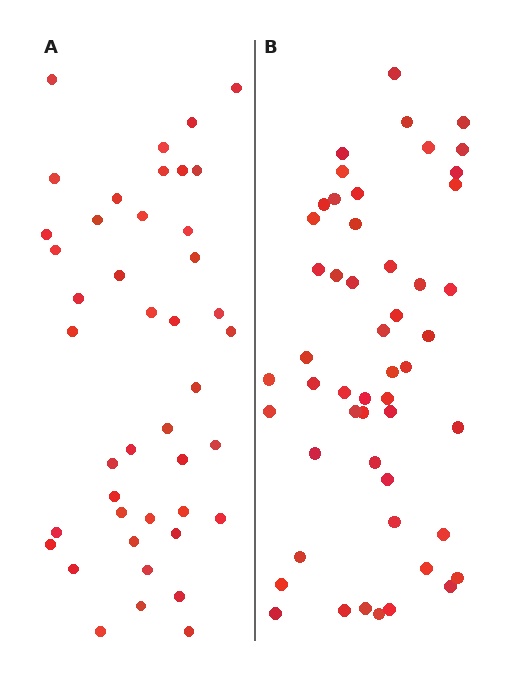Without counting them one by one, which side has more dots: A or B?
Region B (the right region) has more dots.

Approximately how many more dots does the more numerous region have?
Region B has roughly 8 or so more dots than region A.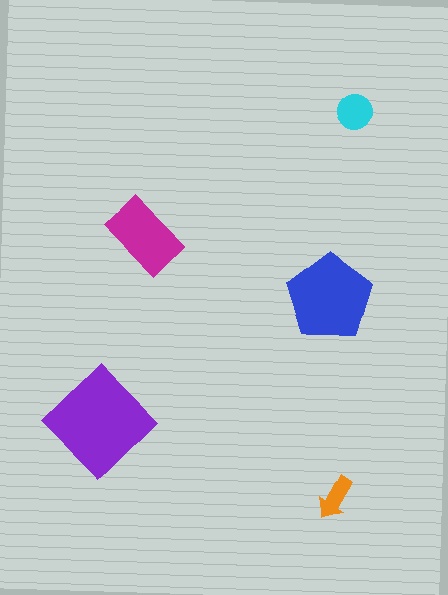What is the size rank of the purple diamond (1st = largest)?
1st.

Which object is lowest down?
The orange arrow is bottommost.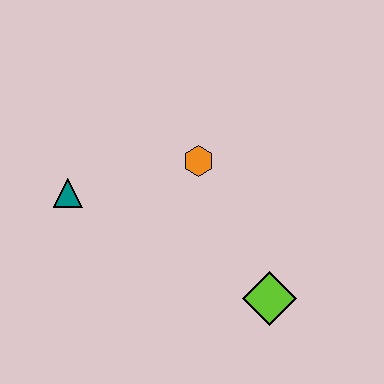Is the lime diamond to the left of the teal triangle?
No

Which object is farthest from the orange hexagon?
The lime diamond is farthest from the orange hexagon.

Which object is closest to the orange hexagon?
The teal triangle is closest to the orange hexagon.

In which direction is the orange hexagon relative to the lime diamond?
The orange hexagon is above the lime diamond.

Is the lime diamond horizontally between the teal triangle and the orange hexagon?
No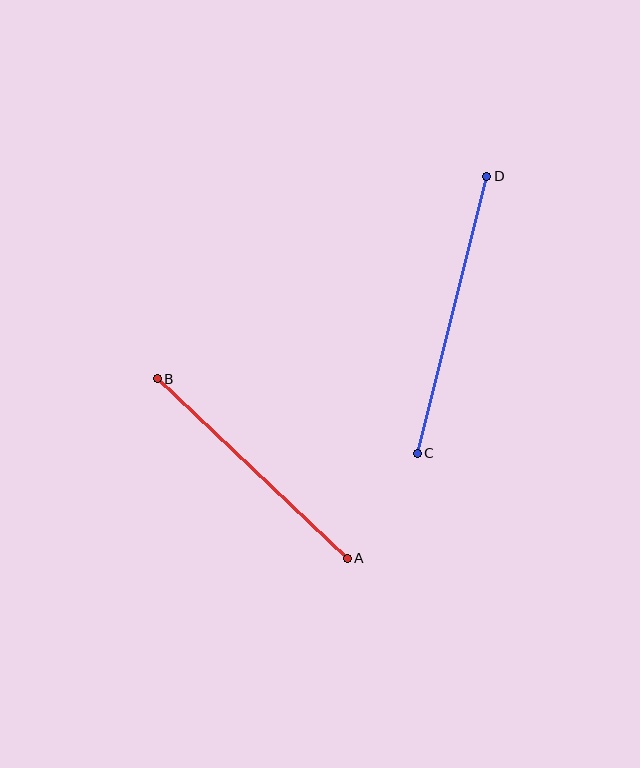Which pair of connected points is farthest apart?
Points C and D are farthest apart.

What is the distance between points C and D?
The distance is approximately 286 pixels.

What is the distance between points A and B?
The distance is approximately 261 pixels.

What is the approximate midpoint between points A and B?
The midpoint is at approximately (252, 468) pixels.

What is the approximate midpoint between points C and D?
The midpoint is at approximately (452, 315) pixels.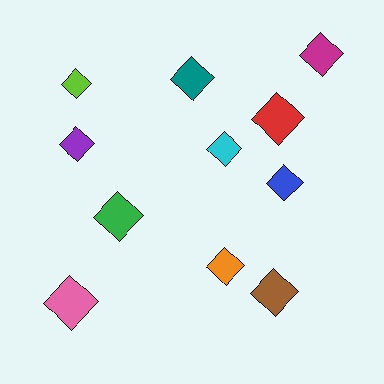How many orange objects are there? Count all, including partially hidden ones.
There is 1 orange object.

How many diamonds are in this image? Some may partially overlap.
There are 11 diamonds.